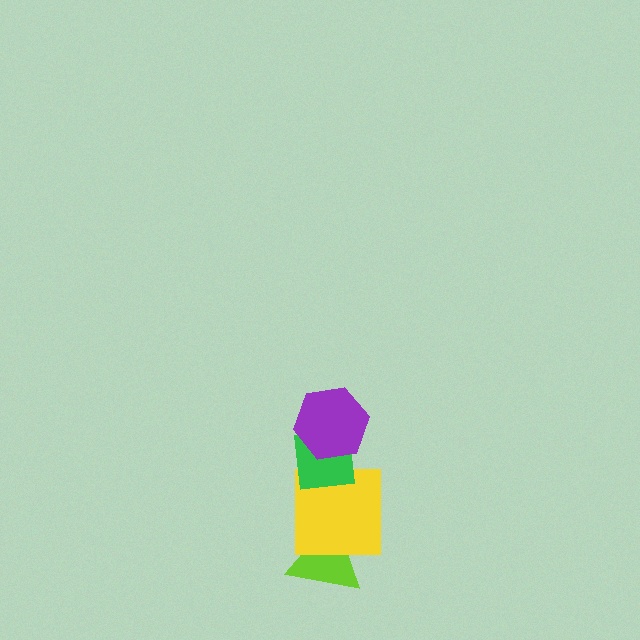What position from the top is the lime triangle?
The lime triangle is 4th from the top.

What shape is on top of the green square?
The purple hexagon is on top of the green square.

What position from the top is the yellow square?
The yellow square is 3rd from the top.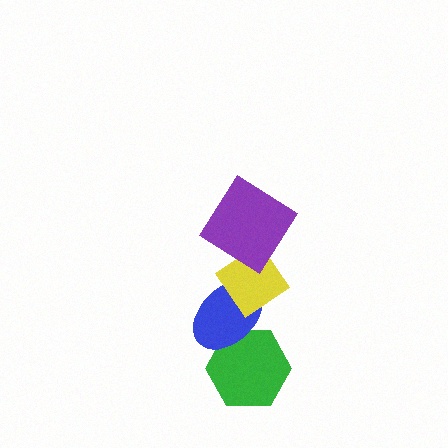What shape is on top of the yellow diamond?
The purple diamond is on top of the yellow diamond.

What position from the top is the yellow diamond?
The yellow diamond is 2nd from the top.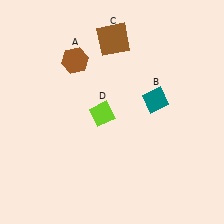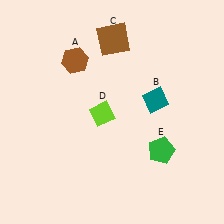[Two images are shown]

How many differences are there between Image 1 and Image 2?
There is 1 difference between the two images.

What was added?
A green pentagon (E) was added in Image 2.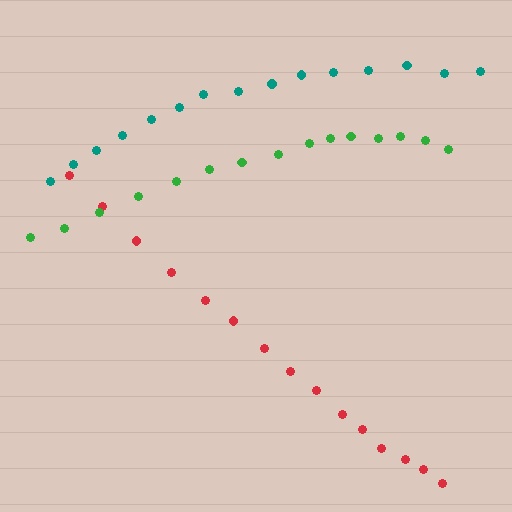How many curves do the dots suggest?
There are 3 distinct paths.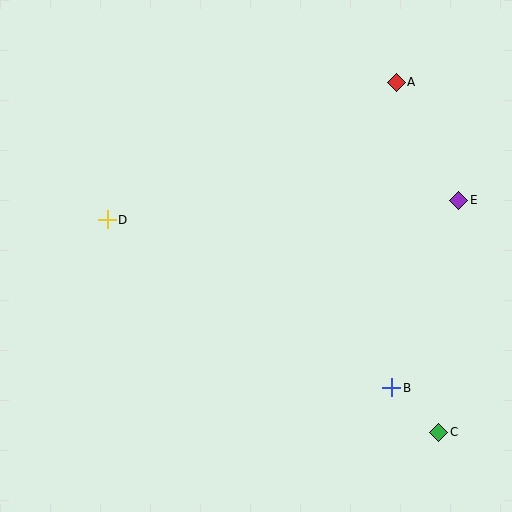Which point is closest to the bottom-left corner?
Point D is closest to the bottom-left corner.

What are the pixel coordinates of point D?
Point D is at (107, 220).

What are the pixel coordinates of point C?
Point C is at (439, 432).